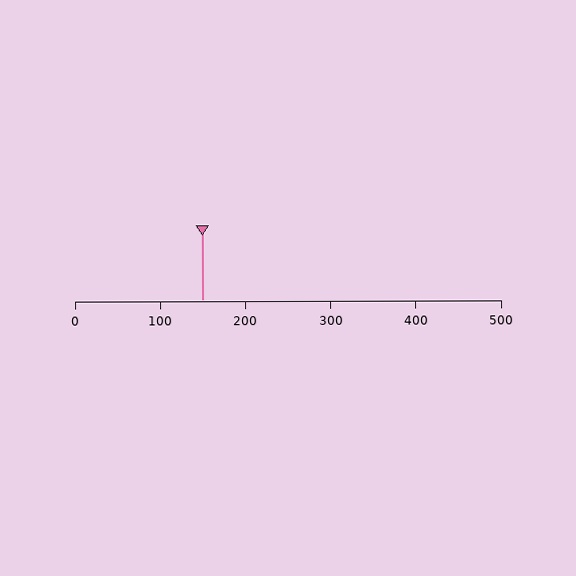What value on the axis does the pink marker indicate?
The marker indicates approximately 150.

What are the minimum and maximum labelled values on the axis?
The axis runs from 0 to 500.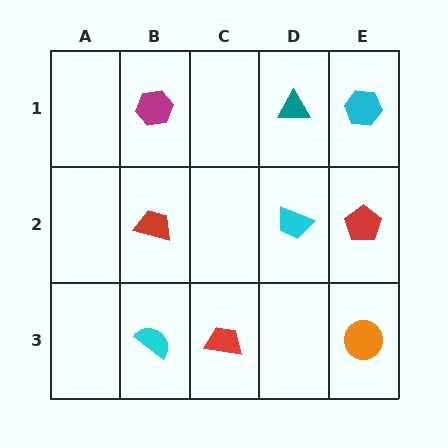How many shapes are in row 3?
3 shapes.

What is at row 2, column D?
A cyan trapezoid.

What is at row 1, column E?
A cyan hexagon.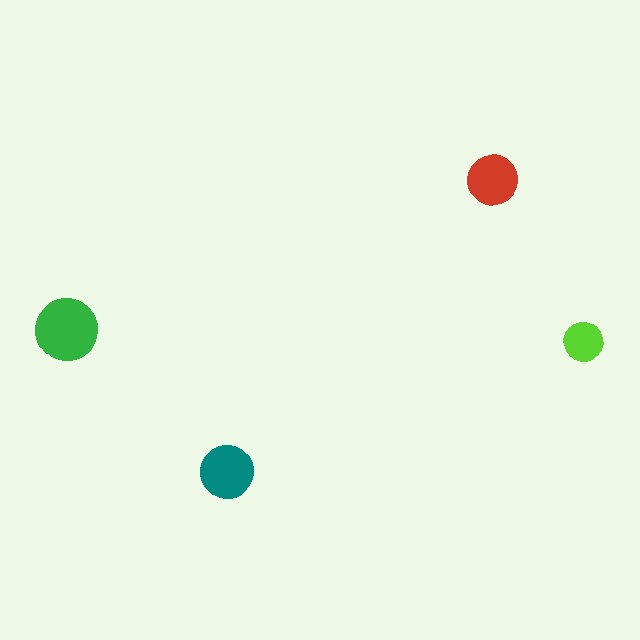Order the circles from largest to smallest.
the green one, the teal one, the red one, the lime one.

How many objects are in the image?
There are 4 objects in the image.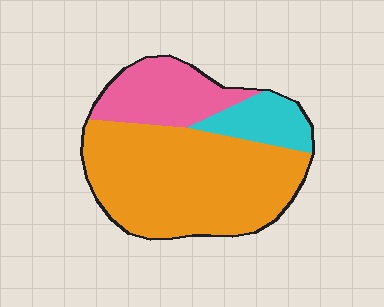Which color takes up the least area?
Cyan, at roughly 15%.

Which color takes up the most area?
Orange, at roughly 65%.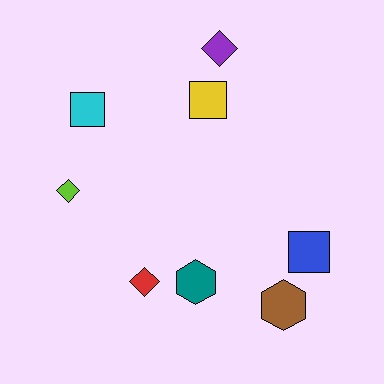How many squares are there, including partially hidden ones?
There are 3 squares.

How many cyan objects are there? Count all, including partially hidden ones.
There is 1 cyan object.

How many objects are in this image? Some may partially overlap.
There are 8 objects.